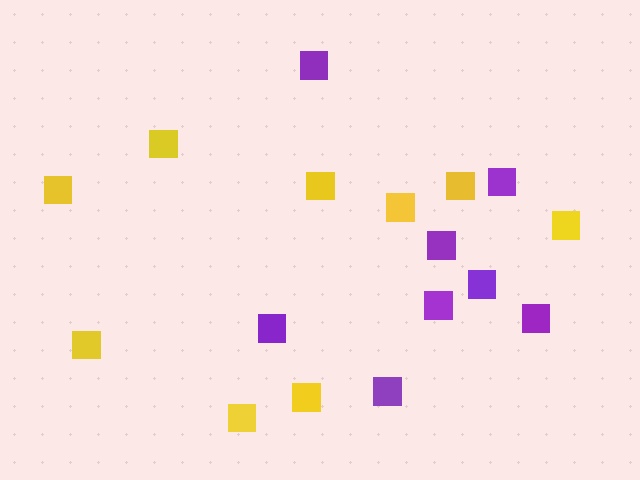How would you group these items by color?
There are 2 groups: one group of yellow squares (9) and one group of purple squares (8).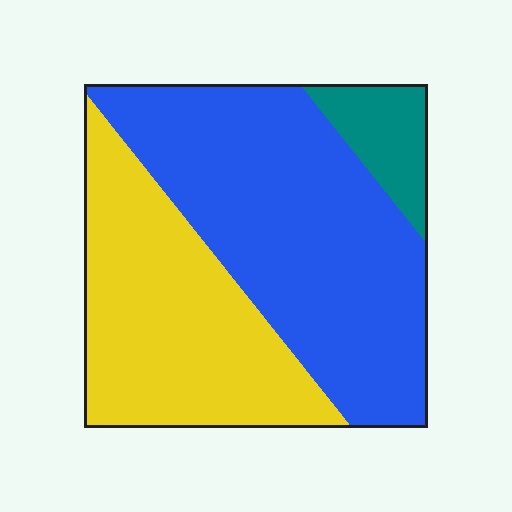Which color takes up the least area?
Teal, at roughly 10%.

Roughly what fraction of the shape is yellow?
Yellow takes up about three eighths (3/8) of the shape.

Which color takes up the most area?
Blue, at roughly 55%.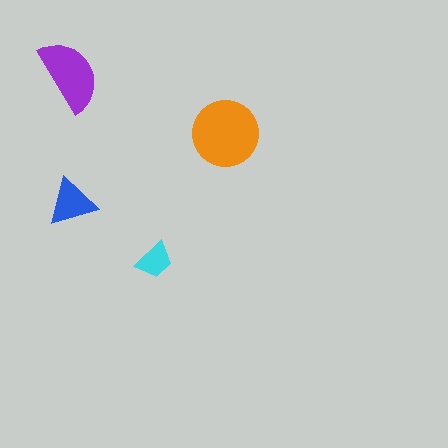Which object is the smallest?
The cyan trapezoid.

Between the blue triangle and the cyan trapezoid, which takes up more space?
The blue triangle.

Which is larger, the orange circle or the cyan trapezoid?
The orange circle.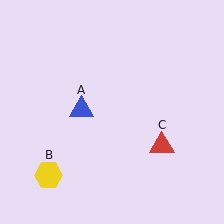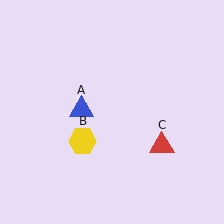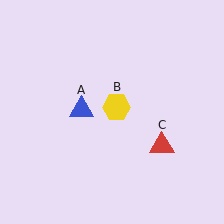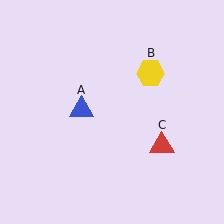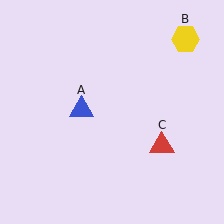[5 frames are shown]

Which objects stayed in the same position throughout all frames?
Blue triangle (object A) and red triangle (object C) remained stationary.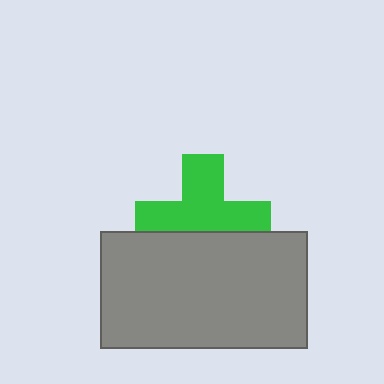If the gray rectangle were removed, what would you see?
You would see the complete green cross.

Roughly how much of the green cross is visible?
About half of it is visible (roughly 64%).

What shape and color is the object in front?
The object in front is a gray rectangle.